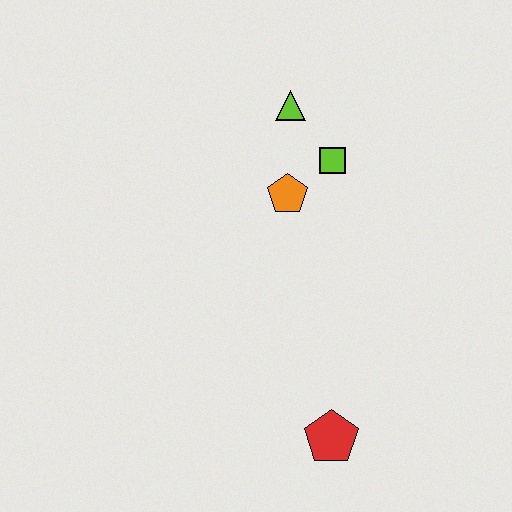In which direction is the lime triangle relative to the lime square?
The lime triangle is above the lime square.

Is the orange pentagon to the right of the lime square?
No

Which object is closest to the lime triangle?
The lime square is closest to the lime triangle.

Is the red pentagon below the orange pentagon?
Yes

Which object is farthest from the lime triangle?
The red pentagon is farthest from the lime triangle.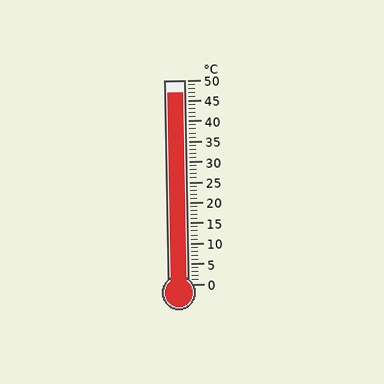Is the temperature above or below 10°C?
The temperature is above 10°C.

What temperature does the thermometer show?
The thermometer shows approximately 47°C.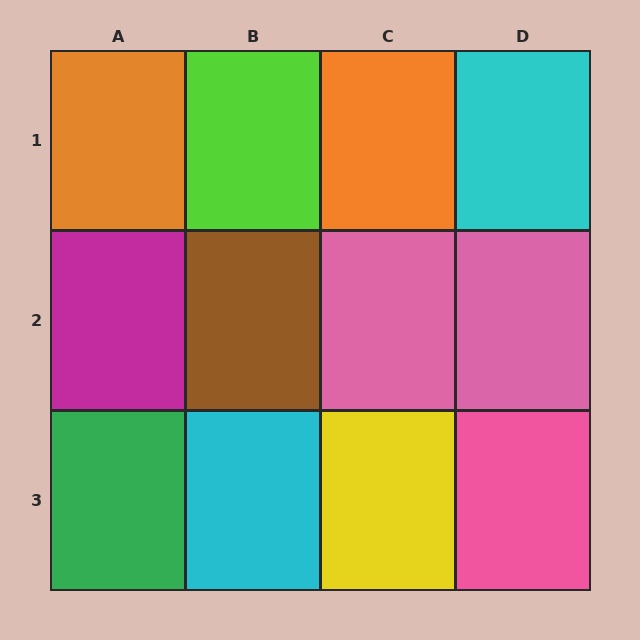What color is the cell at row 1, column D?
Cyan.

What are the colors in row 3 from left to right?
Green, cyan, yellow, pink.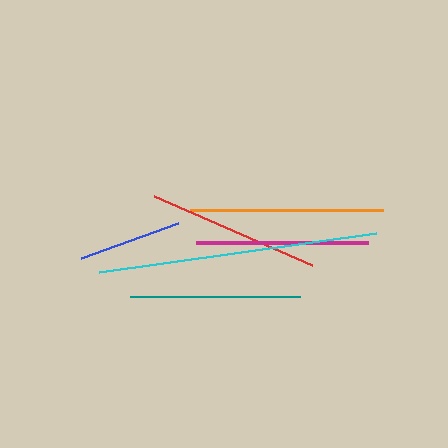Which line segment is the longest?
The cyan line is the longest at approximately 279 pixels.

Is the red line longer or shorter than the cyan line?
The cyan line is longer than the red line.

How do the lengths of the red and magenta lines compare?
The red and magenta lines are approximately the same length.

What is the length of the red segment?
The red segment is approximately 172 pixels long.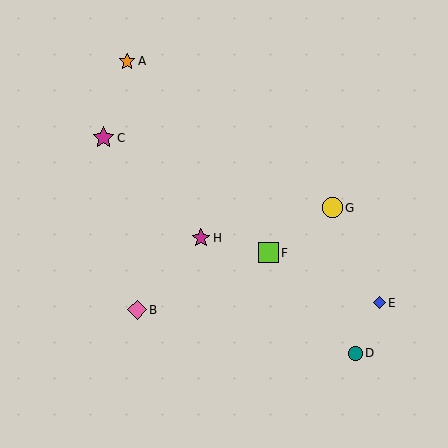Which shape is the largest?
The magenta star (labeled C) is the largest.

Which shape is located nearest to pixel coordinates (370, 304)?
The blue diamond (labeled E) at (379, 303) is nearest to that location.